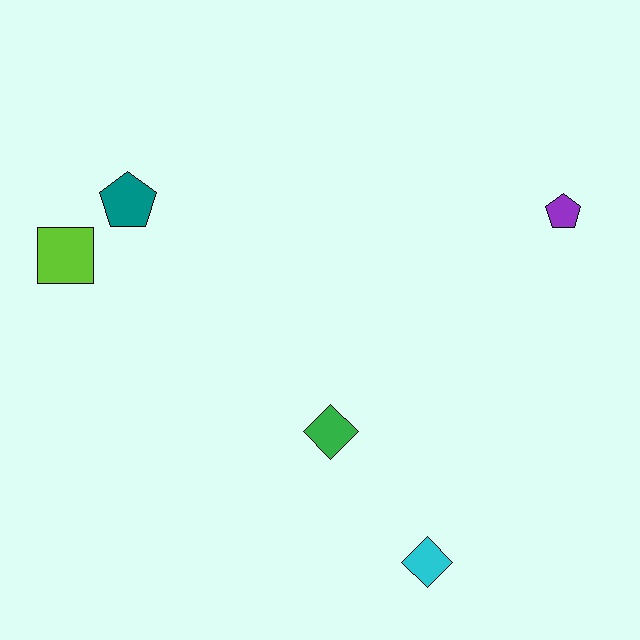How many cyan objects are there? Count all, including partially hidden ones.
There is 1 cyan object.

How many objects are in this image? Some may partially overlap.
There are 5 objects.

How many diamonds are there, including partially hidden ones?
There are 2 diamonds.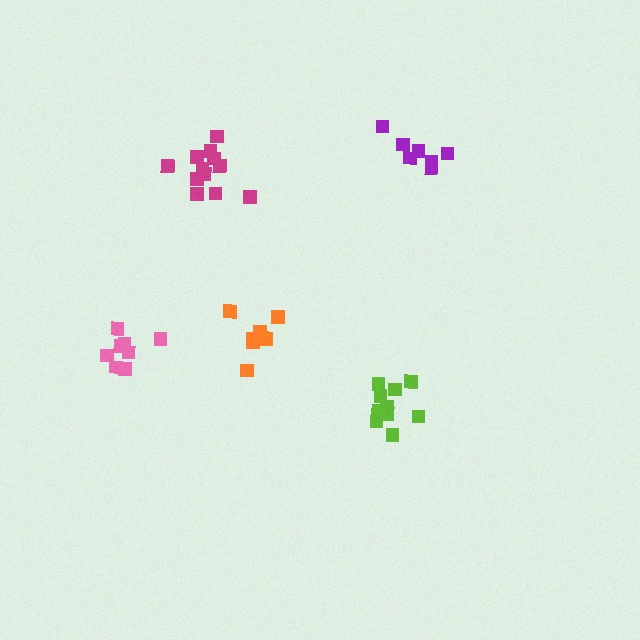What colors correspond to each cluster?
The clusters are colored: magenta, orange, lime, pink, purple.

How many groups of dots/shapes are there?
There are 5 groups.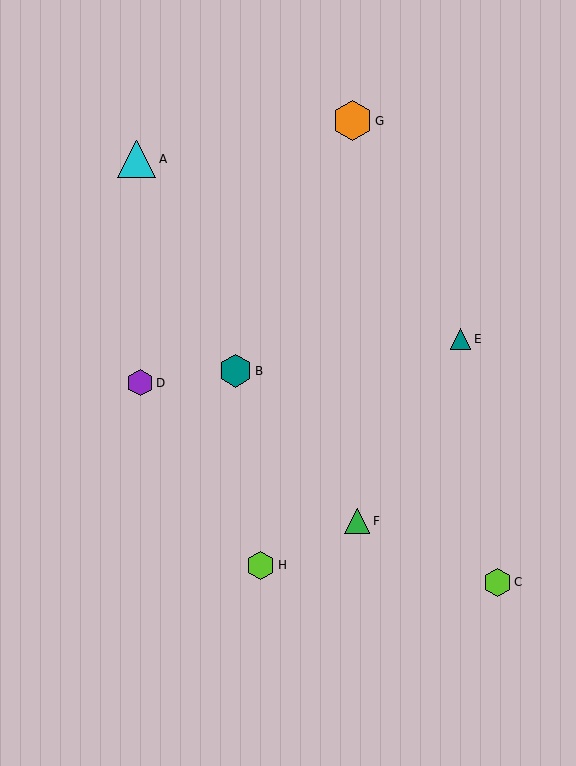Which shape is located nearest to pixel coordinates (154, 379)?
The purple hexagon (labeled D) at (140, 383) is nearest to that location.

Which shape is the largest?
The orange hexagon (labeled G) is the largest.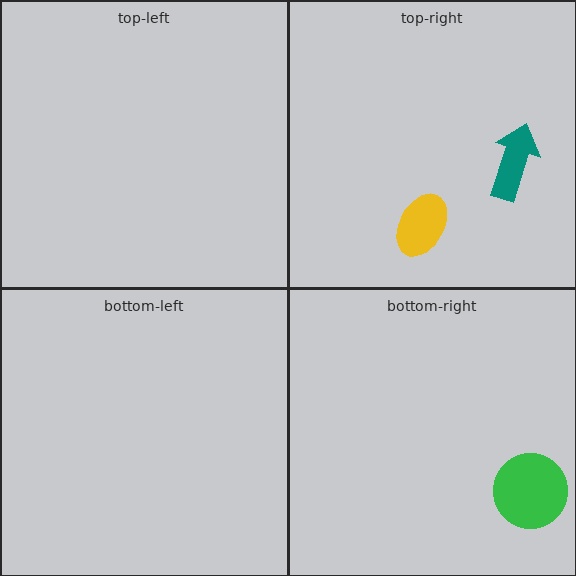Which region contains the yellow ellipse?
The top-right region.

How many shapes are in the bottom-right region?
1.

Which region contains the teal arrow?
The top-right region.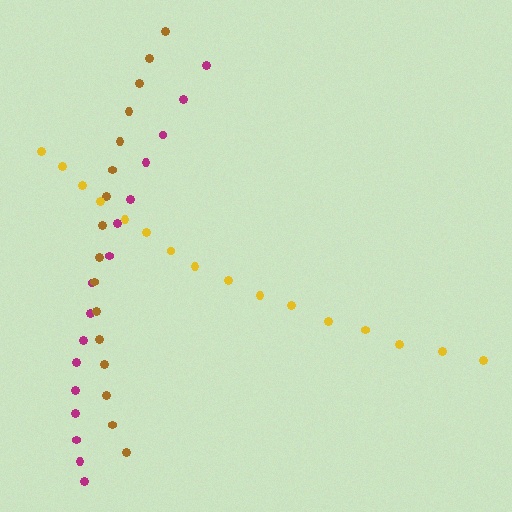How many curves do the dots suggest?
There are 3 distinct paths.